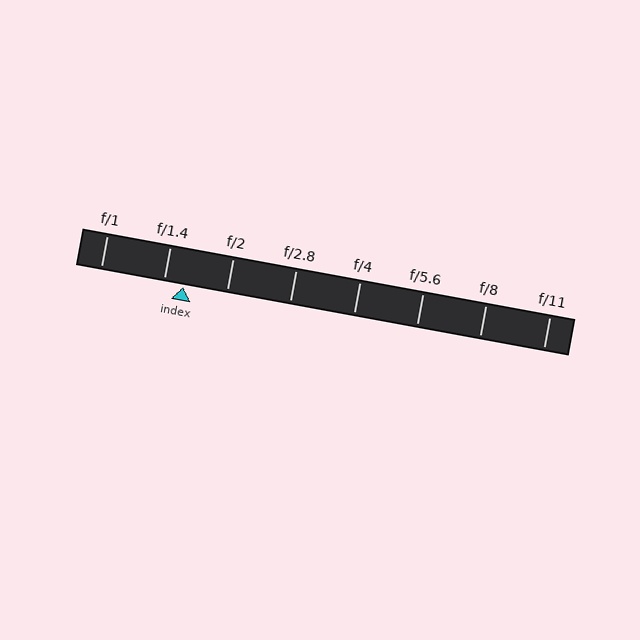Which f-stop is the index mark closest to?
The index mark is closest to f/1.4.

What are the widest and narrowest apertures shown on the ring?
The widest aperture shown is f/1 and the narrowest is f/11.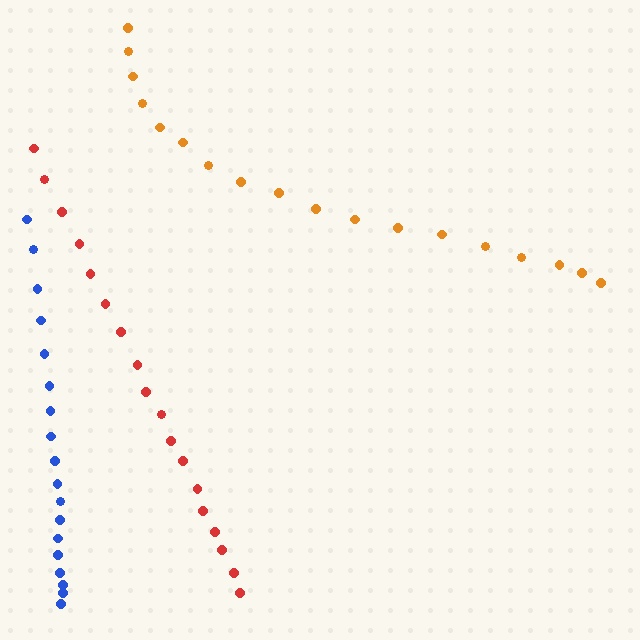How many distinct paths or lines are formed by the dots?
There are 3 distinct paths.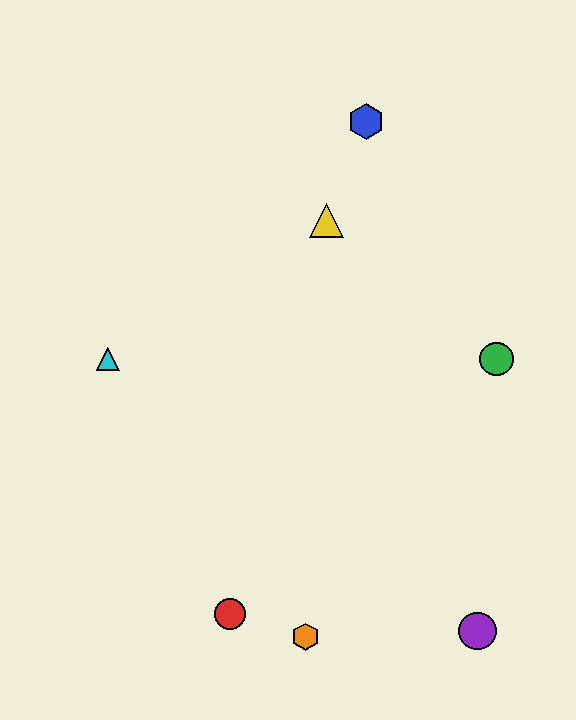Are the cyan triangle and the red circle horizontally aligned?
No, the cyan triangle is at y≈359 and the red circle is at y≈614.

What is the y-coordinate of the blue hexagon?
The blue hexagon is at y≈122.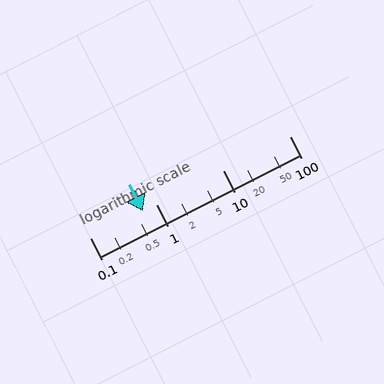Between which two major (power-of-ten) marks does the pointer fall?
The pointer is between 0.1 and 1.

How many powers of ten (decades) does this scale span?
The scale spans 3 decades, from 0.1 to 100.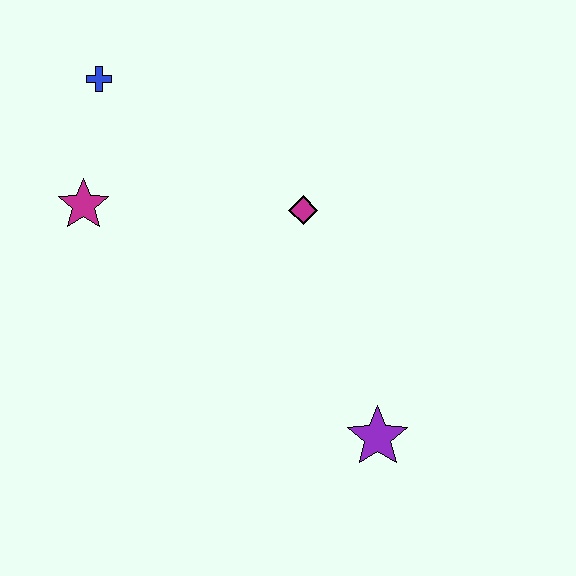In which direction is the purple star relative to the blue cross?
The purple star is below the blue cross.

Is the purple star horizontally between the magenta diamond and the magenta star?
No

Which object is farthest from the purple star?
The blue cross is farthest from the purple star.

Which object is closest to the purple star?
The magenta diamond is closest to the purple star.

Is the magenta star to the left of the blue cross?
Yes